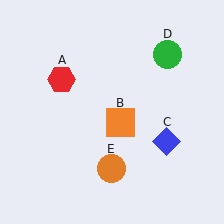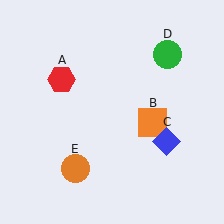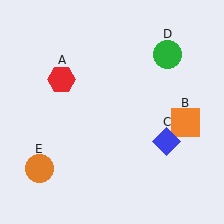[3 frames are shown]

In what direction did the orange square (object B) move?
The orange square (object B) moved right.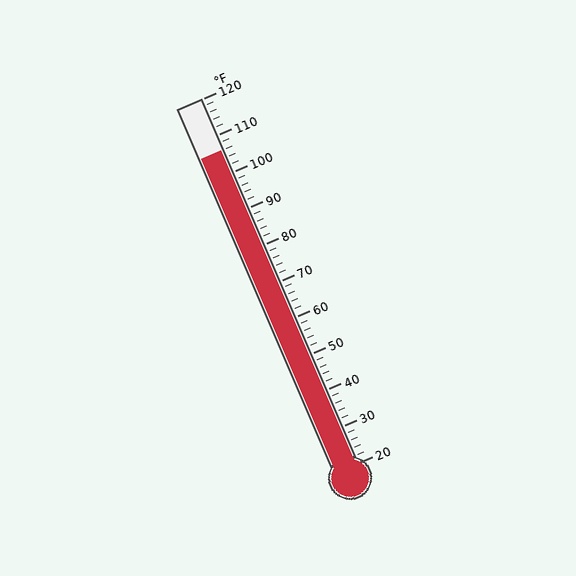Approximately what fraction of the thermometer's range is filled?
The thermometer is filled to approximately 85% of its range.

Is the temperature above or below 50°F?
The temperature is above 50°F.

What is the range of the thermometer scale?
The thermometer scale ranges from 20°F to 120°F.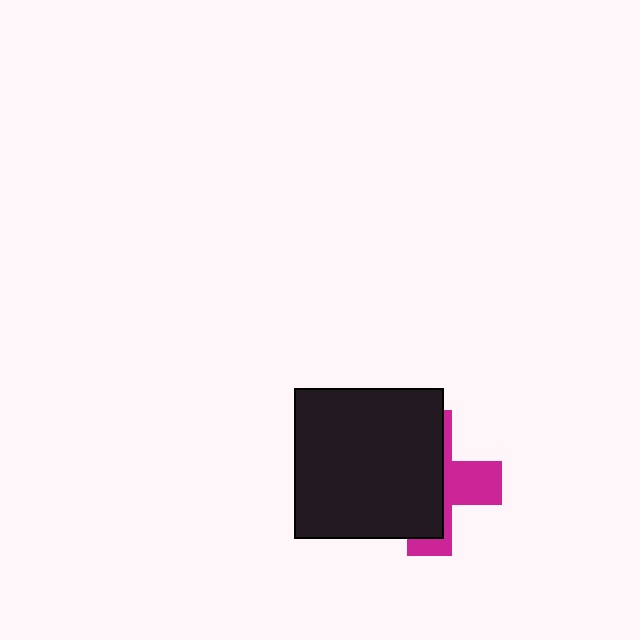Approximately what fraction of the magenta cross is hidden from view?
Roughly 64% of the magenta cross is hidden behind the black square.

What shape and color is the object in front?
The object in front is a black square.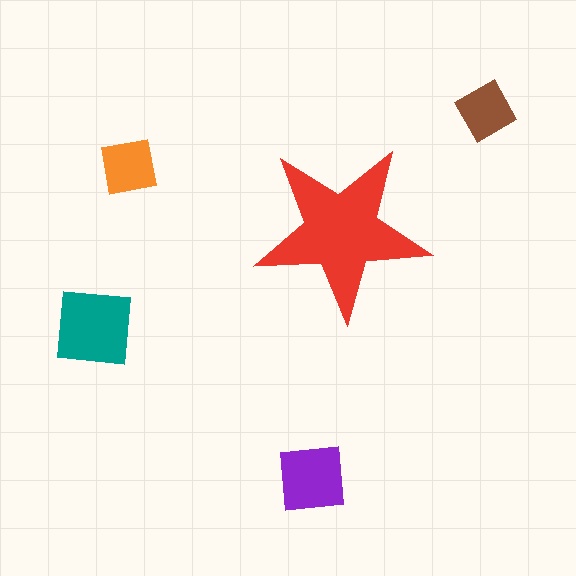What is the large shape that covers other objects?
A red star.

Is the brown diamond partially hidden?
No, the brown diamond is fully visible.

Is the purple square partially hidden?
No, the purple square is fully visible.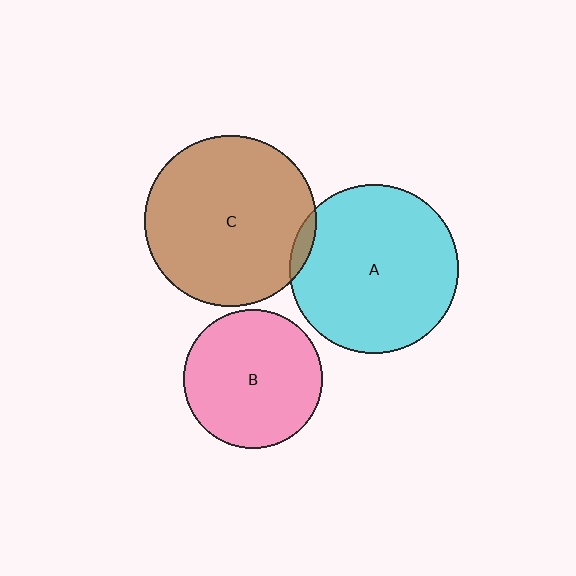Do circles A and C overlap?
Yes.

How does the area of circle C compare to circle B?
Approximately 1.5 times.